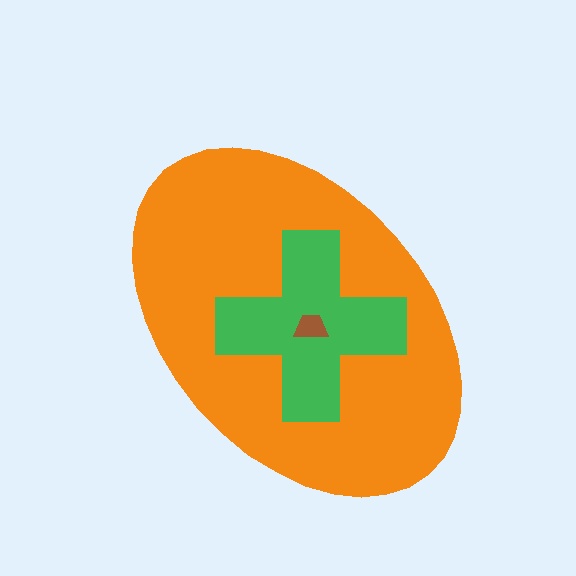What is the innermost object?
The brown trapezoid.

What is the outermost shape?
The orange ellipse.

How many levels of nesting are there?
3.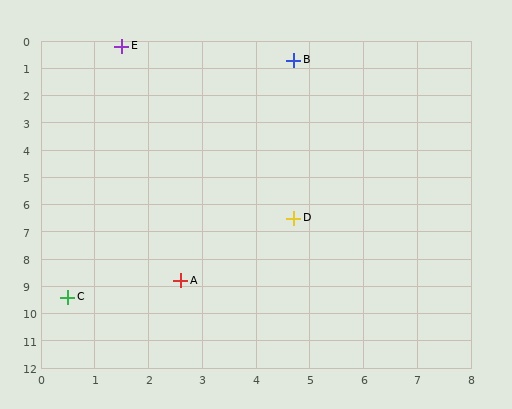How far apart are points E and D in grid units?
Points E and D are about 7.1 grid units apart.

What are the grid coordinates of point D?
Point D is at approximately (4.7, 6.5).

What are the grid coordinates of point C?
Point C is at approximately (0.5, 9.4).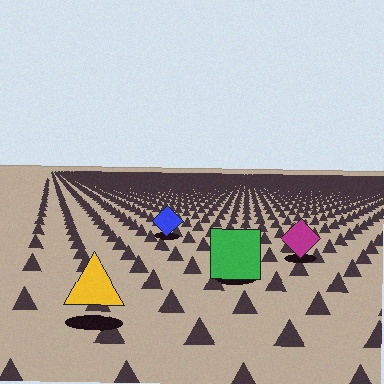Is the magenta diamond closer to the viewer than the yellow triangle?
No. The yellow triangle is closer — you can tell from the texture gradient: the ground texture is coarser near it.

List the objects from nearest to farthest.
From nearest to farthest: the yellow triangle, the green square, the magenta diamond, the blue diamond.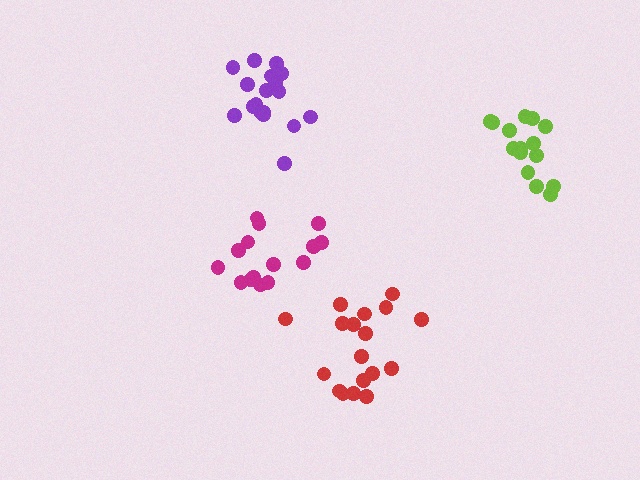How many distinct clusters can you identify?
There are 4 distinct clusters.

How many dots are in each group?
Group 1: 18 dots, Group 2: 15 dots, Group 3: 15 dots, Group 4: 18 dots (66 total).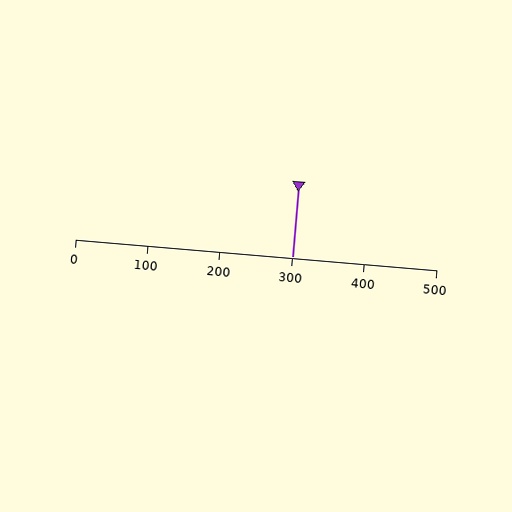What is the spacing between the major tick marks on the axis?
The major ticks are spaced 100 apart.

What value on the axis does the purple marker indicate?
The marker indicates approximately 300.